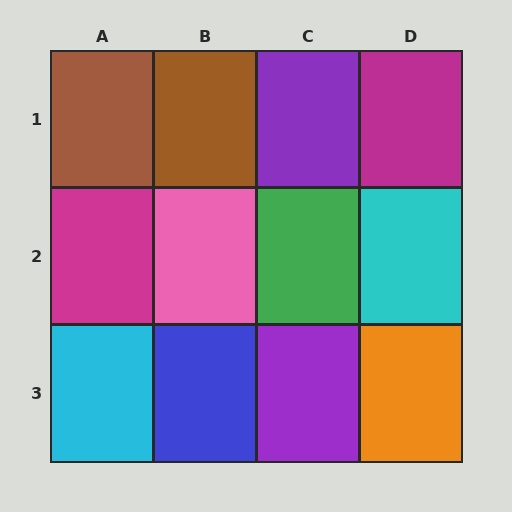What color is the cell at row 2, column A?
Magenta.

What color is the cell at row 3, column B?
Blue.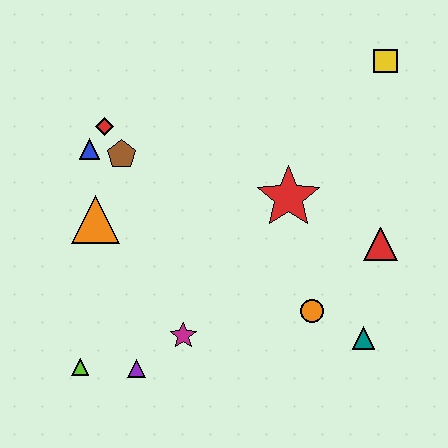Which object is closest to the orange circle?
The teal triangle is closest to the orange circle.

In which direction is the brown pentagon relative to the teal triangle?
The brown pentagon is to the left of the teal triangle.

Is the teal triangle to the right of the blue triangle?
Yes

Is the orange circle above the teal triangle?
Yes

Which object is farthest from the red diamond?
The teal triangle is farthest from the red diamond.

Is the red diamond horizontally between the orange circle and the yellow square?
No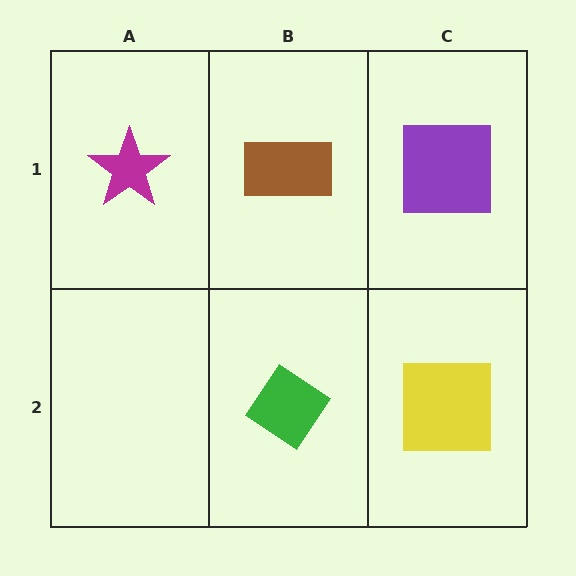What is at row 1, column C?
A purple square.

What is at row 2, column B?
A green diamond.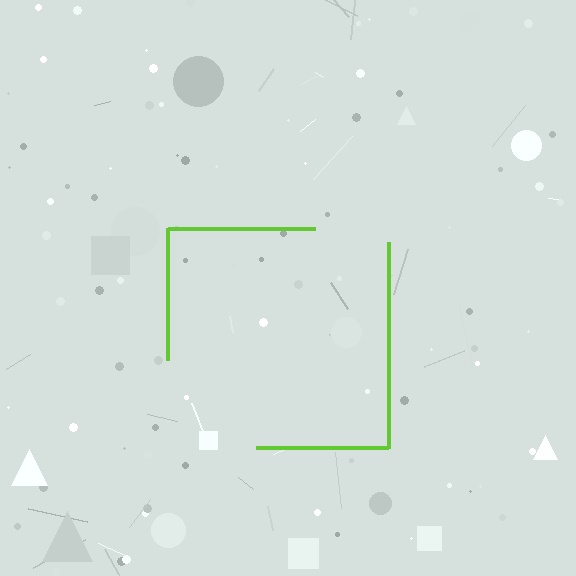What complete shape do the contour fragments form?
The contour fragments form a square.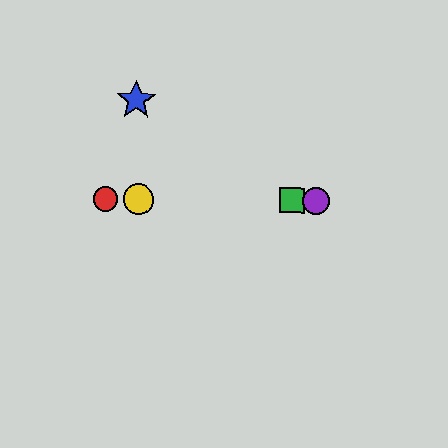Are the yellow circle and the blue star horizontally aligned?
No, the yellow circle is at y≈200 and the blue star is at y≈100.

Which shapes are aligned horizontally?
The red circle, the green square, the yellow circle, the purple circle are aligned horizontally.